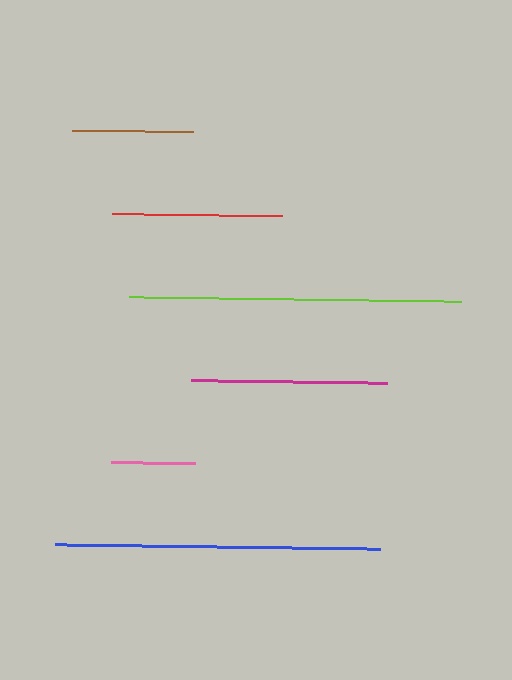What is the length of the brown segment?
The brown segment is approximately 121 pixels long.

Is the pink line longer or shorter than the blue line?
The blue line is longer than the pink line.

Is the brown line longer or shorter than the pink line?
The brown line is longer than the pink line.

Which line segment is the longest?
The lime line is the longest at approximately 332 pixels.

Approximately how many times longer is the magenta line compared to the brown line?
The magenta line is approximately 1.6 times the length of the brown line.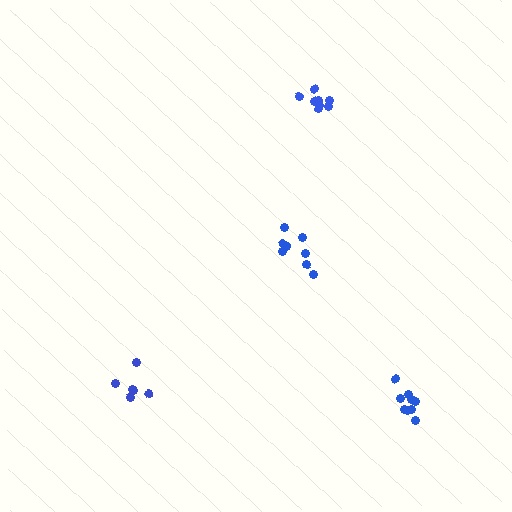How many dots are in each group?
Group 1: 9 dots, Group 2: 8 dots, Group 3: 9 dots, Group 4: 6 dots (32 total).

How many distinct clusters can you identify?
There are 4 distinct clusters.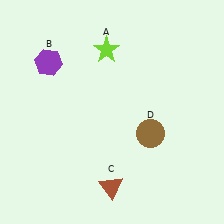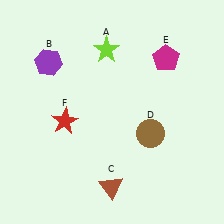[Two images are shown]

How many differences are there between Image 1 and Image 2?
There are 2 differences between the two images.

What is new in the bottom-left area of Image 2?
A red star (F) was added in the bottom-left area of Image 2.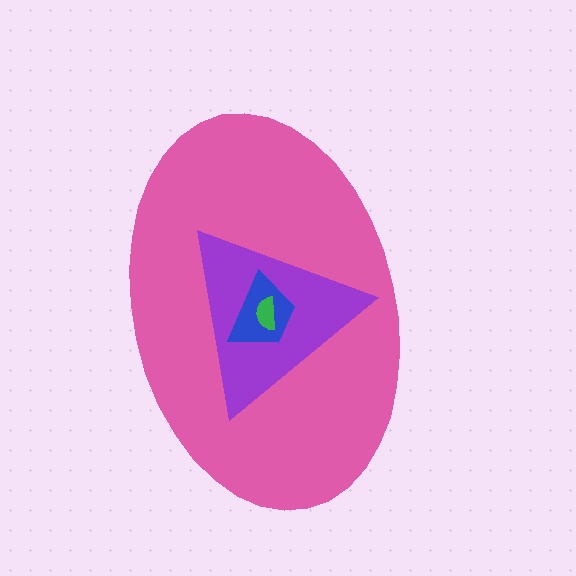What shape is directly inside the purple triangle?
The blue trapezoid.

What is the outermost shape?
The pink ellipse.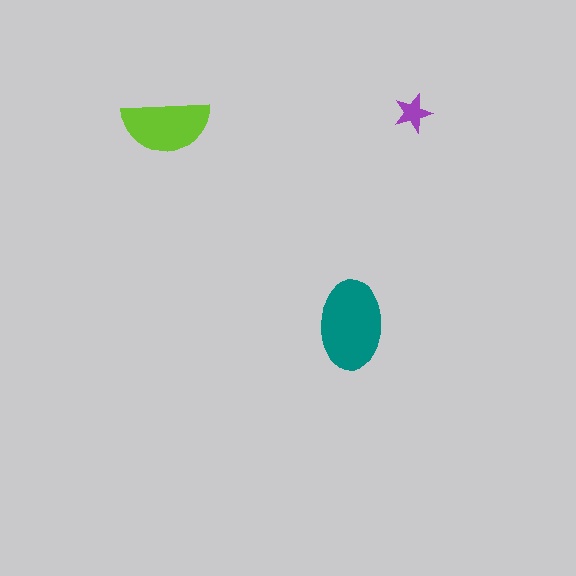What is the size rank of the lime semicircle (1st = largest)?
2nd.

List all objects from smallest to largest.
The purple star, the lime semicircle, the teal ellipse.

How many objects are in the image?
There are 3 objects in the image.